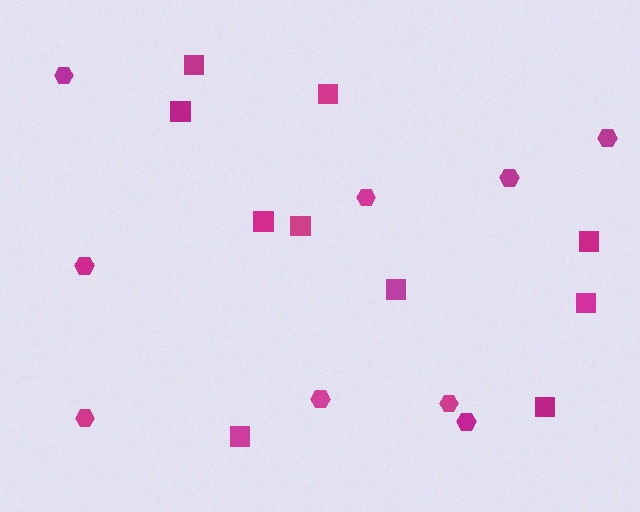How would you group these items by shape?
There are 2 groups: one group of hexagons (9) and one group of squares (10).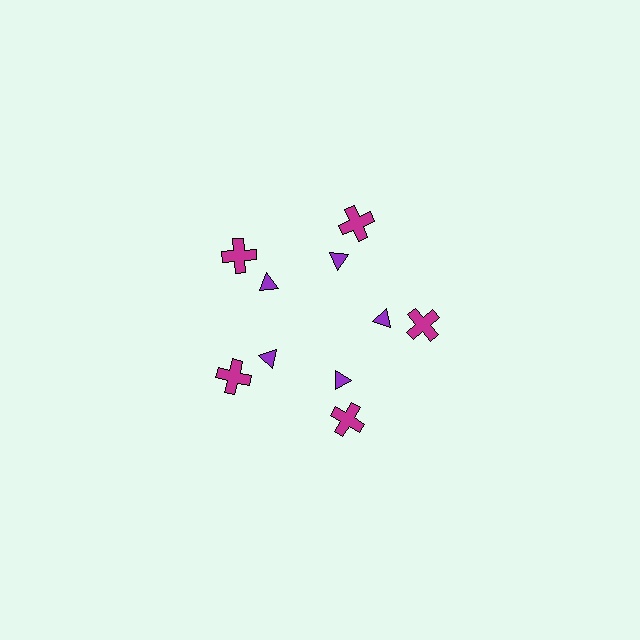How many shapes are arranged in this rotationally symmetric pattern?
There are 10 shapes, arranged in 5 groups of 2.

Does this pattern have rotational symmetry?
Yes, this pattern has 5-fold rotational symmetry. It looks the same after rotating 72 degrees around the center.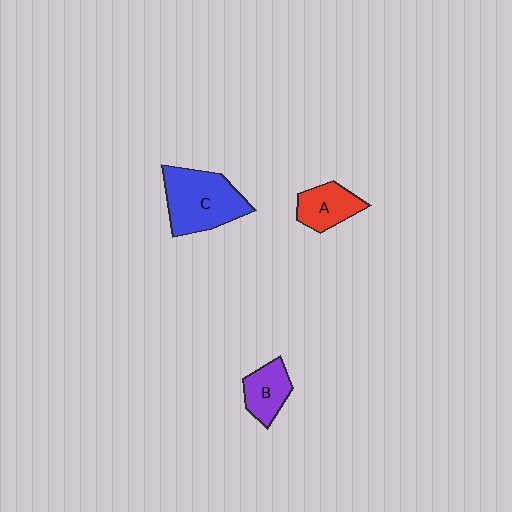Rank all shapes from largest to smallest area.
From largest to smallest: C (blue), A (red), B (purple).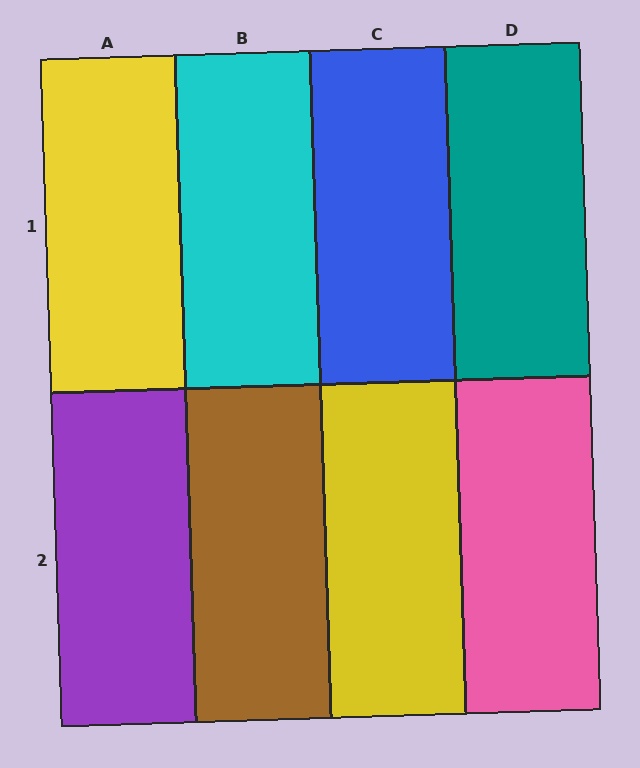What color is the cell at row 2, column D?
Pink.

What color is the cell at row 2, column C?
Yellow.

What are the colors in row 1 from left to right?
Yellow, cyan, blue, teal.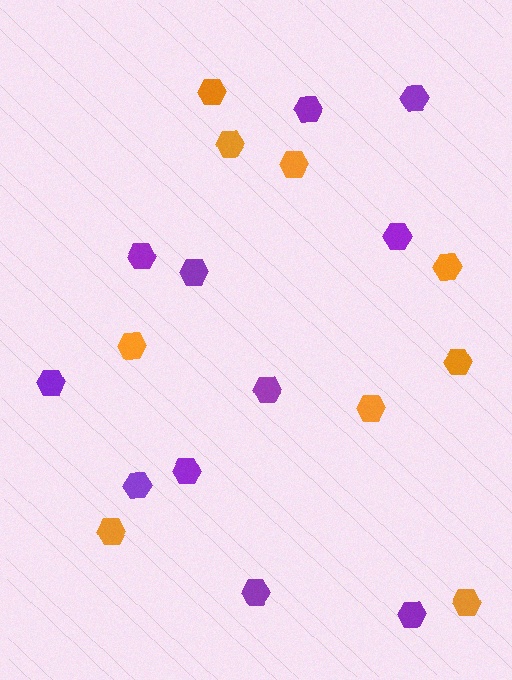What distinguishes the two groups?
There are 2 groups: one group of purple hexagons (11) and one group of orange hexagons (9).